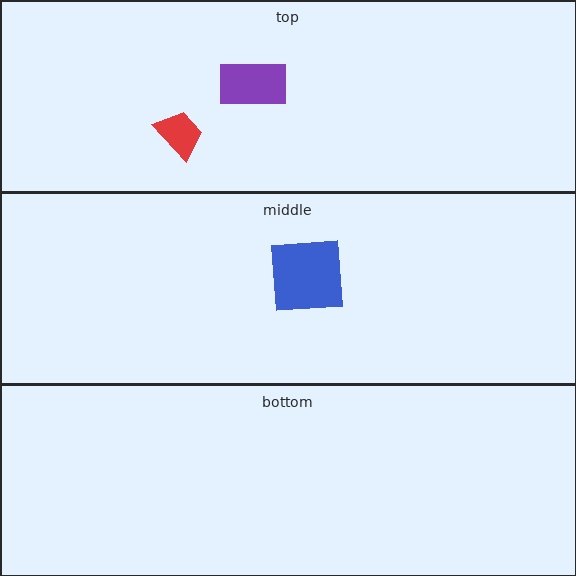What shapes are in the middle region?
The blue square.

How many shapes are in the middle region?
1.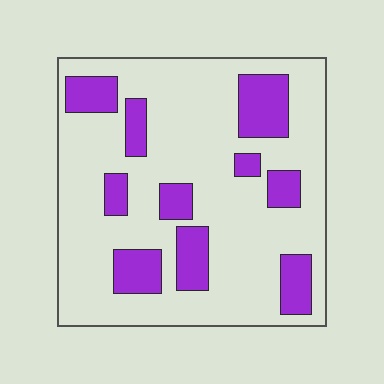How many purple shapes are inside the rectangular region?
10.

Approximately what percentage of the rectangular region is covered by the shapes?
Approximately 25%.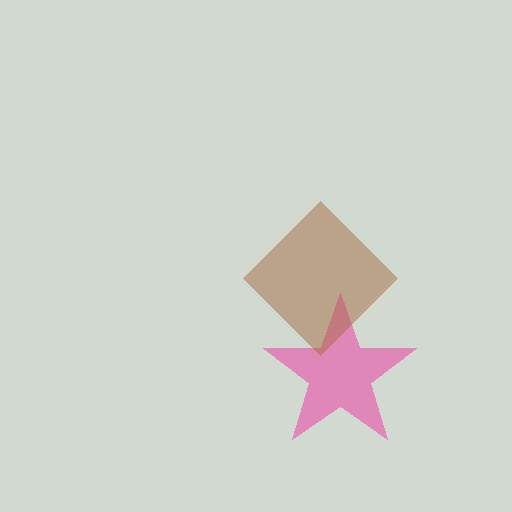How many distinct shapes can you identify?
There are 2 distinct shapes: a pink star, a brown diamond.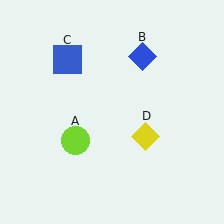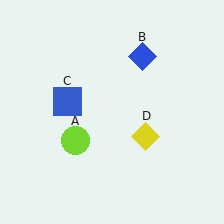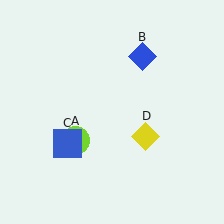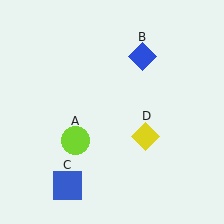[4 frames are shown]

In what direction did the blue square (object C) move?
The blue square (object C) moved down.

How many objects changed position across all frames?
1 object changed position: blue square (object C).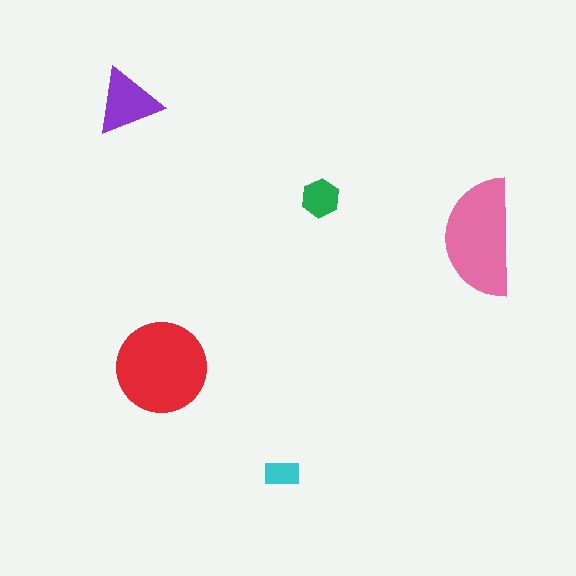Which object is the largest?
The red circle.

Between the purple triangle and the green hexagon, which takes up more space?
The purple triangle.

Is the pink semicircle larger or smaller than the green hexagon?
Larger.